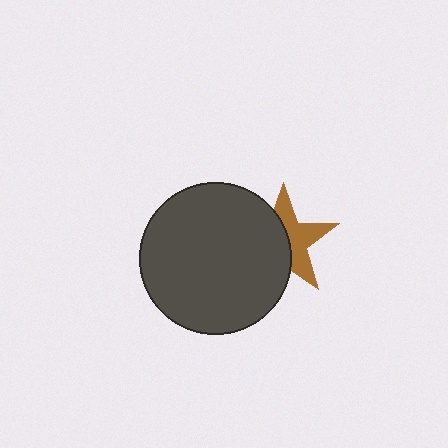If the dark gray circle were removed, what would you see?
You would see the complete brown star.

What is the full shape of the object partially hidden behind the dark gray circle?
The partially hidden object is a brown star.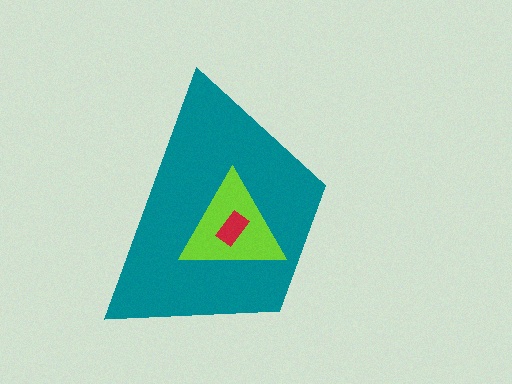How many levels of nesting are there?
3.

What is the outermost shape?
The teal trapezoid.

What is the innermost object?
The red rectangle.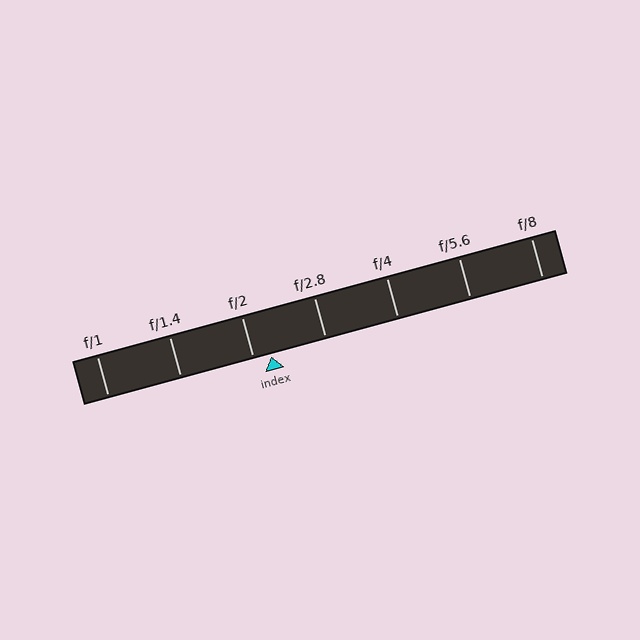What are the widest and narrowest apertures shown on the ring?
The widest aperture shown is f/1 and the narrowest is f/8.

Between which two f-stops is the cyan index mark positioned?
The index mark is between f/2 and f/2.8.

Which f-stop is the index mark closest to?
The index mark is closest to f/2.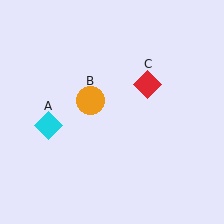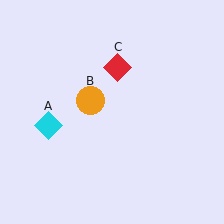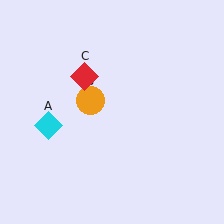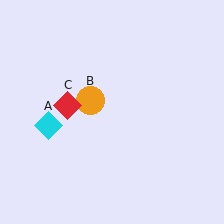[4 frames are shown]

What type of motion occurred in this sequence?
The red diamond (object C) rotated counterclockwise around the center of the scene.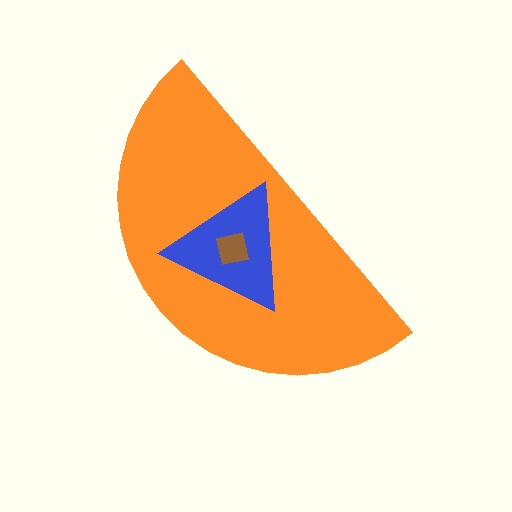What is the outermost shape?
The orange semicircle.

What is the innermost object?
The brown square.